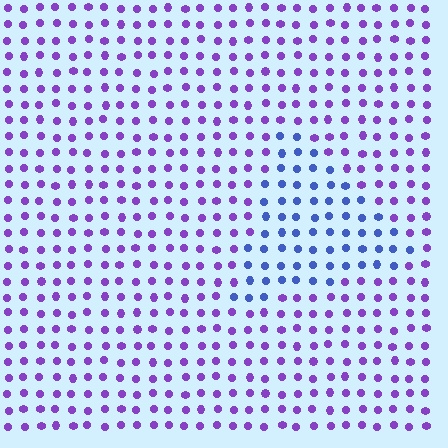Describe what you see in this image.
The image is filled with small purple elements in a uniform arrangement. A triangle-shaped region is visible where the elements are tinted to a slightly different hue, forming a subtle color boundary.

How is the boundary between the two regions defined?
The boundary is defined purely by a slight shift in hue (about 45 degrees). Spacing, size, and orientation are identical on both sides.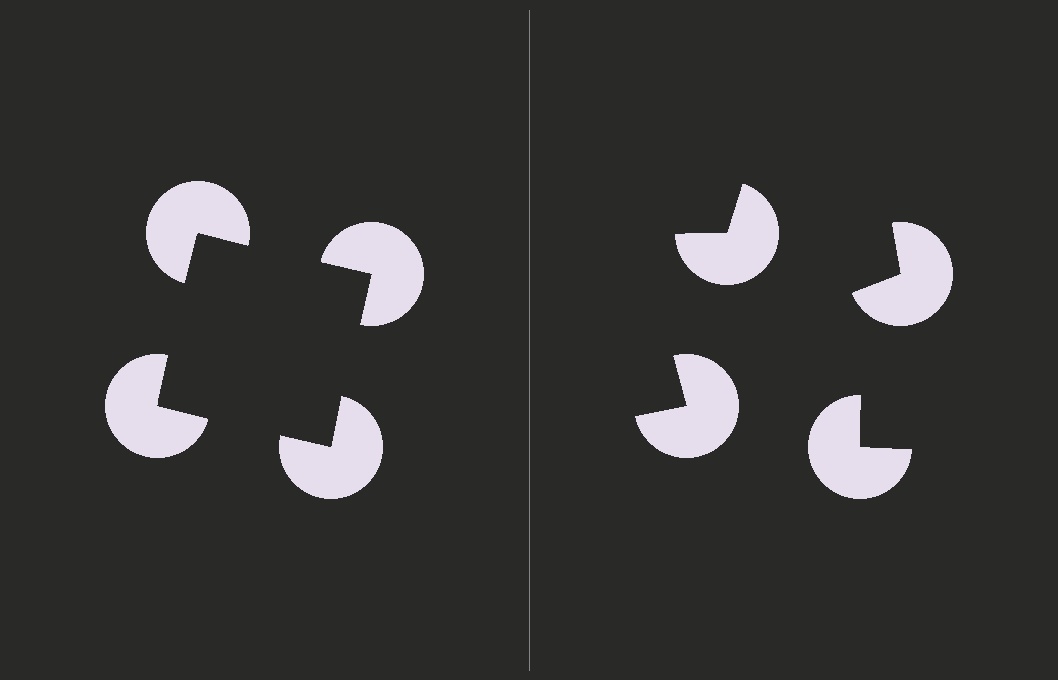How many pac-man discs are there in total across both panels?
8 — 4 on each side.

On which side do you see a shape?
An illusory square appears on the left side. On the right side the wedge cuts are rotated, so no coherent shape forms.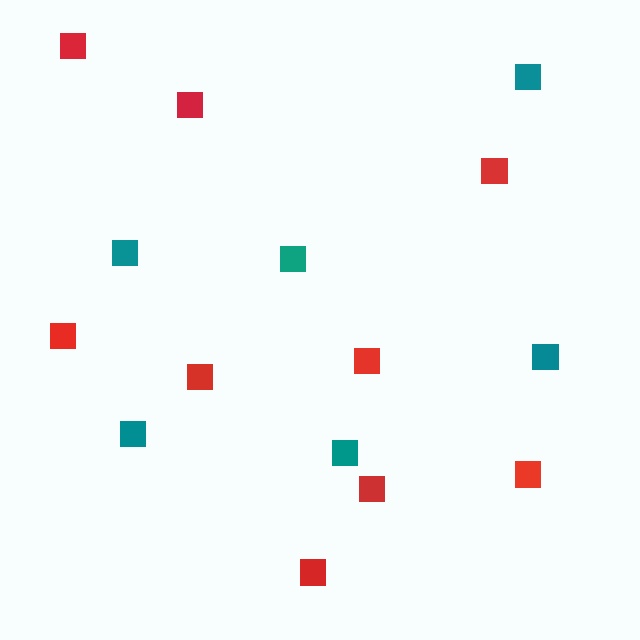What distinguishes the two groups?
There are 2 groups: one group of red squares (9) and one group of teal squares (6).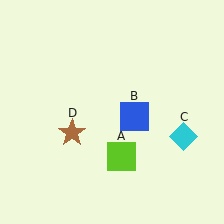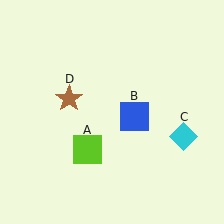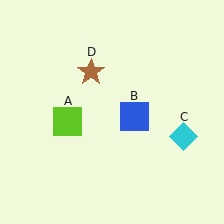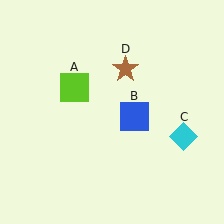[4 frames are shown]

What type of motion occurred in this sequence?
The lime square (object A), brown star (object D) rotated clockwise around the center of the scene.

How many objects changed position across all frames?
2 objects changed position: lime square (object A), brown star (object D).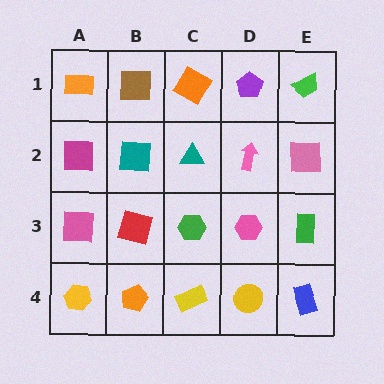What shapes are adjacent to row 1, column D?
A pink arrow (row 2, column D), an orange square (row 1, column C), a green trapezoid (row 1, column E).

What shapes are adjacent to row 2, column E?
A green trapezoid (row 1, column E), a green rectangle (row 3, column E), a pink arrow (row 2, column D).